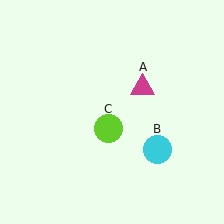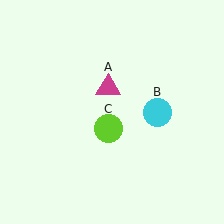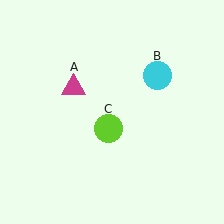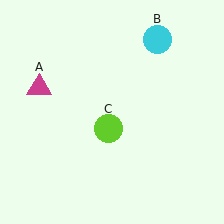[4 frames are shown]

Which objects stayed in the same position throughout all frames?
Lime circle (object C) remained stationary.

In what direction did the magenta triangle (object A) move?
The magenta triangle (object A) moved left.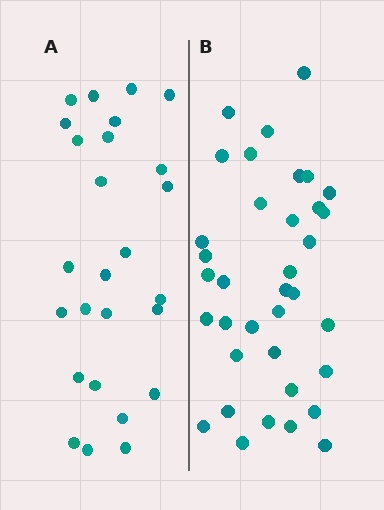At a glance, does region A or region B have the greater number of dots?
Region B (the right region) has more dots.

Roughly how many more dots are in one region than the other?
Region B has roughly 10 or so more dots than region A.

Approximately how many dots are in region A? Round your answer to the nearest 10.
About 30 dots. (The exact count is 26, which rounds to 30.)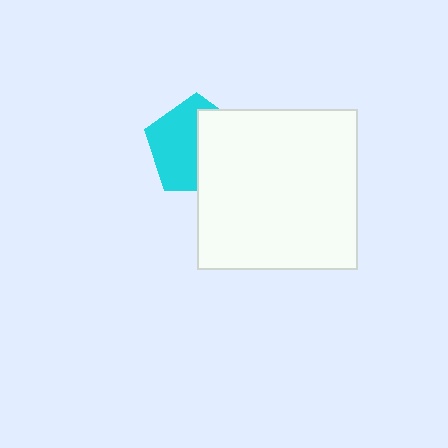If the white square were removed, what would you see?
You would see the complete cyan pentagon.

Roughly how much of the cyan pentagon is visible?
About half of it is visible (roughly 55%).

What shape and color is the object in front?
The object in front is a white square.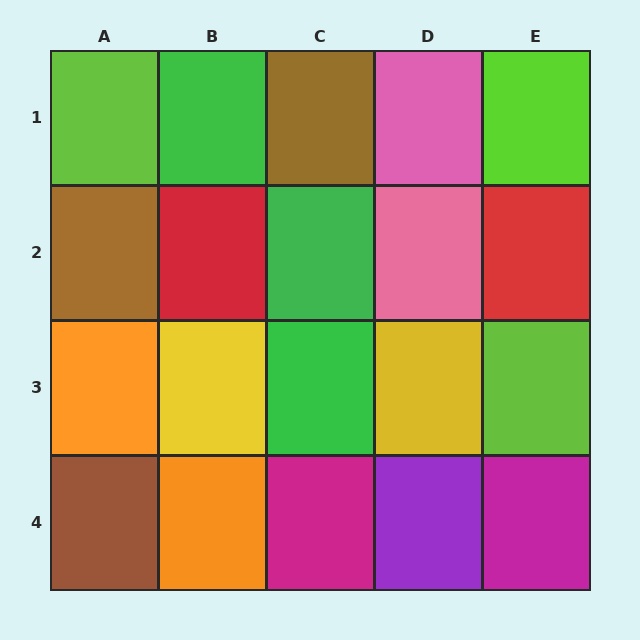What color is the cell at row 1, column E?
Lime.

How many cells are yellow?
2 cells are yellow.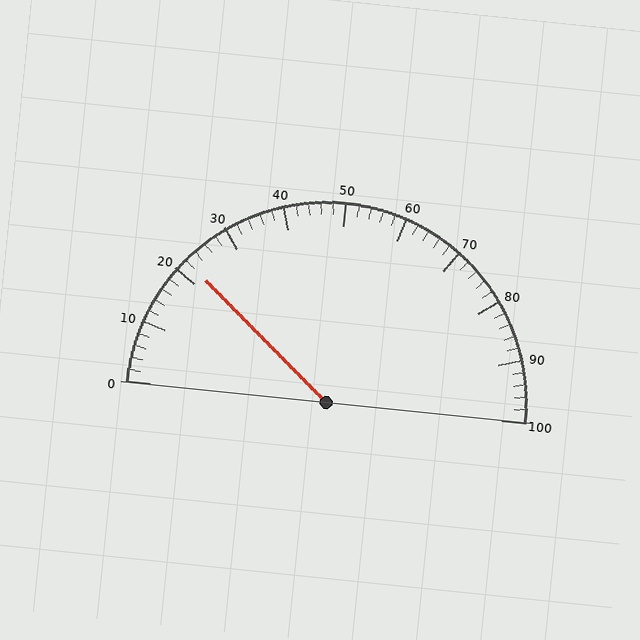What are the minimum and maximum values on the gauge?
The gauge ranges from 0 to 100.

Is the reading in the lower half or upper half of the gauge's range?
The reading is in the lower half of the range (0 to 100).